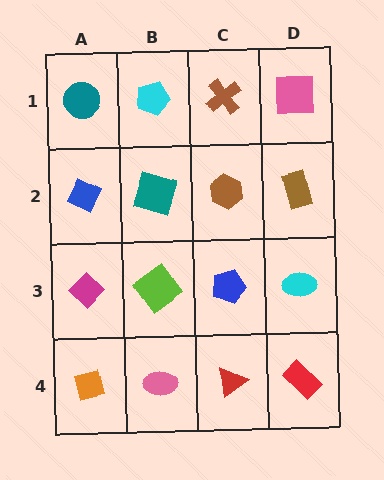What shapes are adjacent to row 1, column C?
A brown hexagon (row 2, column C), a cyan pentagon (row 1, column B), a pink square (row 1, column D).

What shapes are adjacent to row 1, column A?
A blue diamond (row 2, column A), a cyan pentagon (row 1, column B).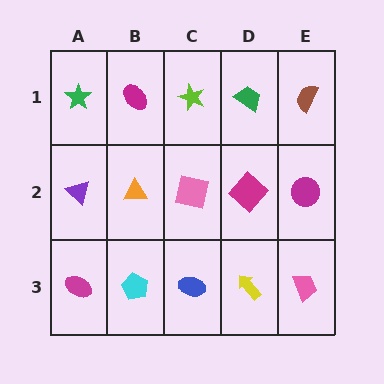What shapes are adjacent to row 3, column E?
A magenta circle (row 2, column E), a yellow arrow (row 3, column D).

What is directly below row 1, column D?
A magenta diamond.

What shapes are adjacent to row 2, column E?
A brown semicircle (row 1, column E), a pink trapezoid (row 3, column E), a magenta diamond (row 2, column D).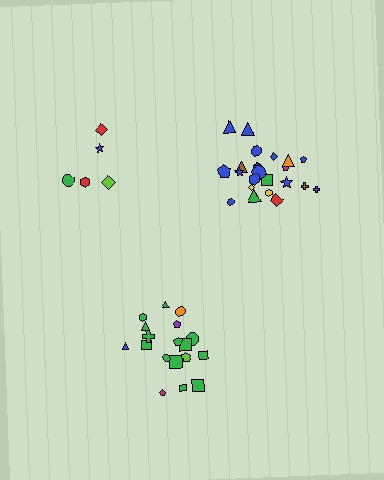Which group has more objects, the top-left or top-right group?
The top-right group.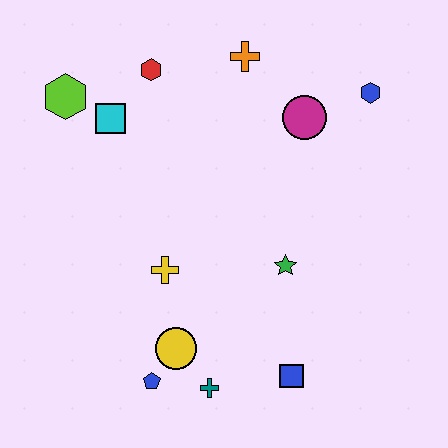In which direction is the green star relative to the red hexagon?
The green star is below the red hexagon.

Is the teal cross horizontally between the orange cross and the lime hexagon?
Yes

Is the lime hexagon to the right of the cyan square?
No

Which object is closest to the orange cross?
The magenta circle is closest to the orange cross.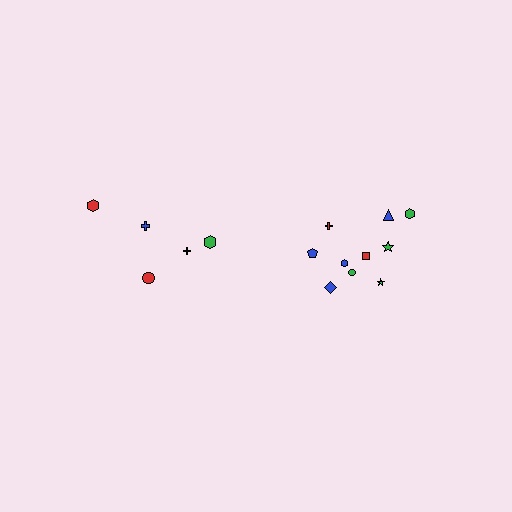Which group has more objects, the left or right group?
The right group.